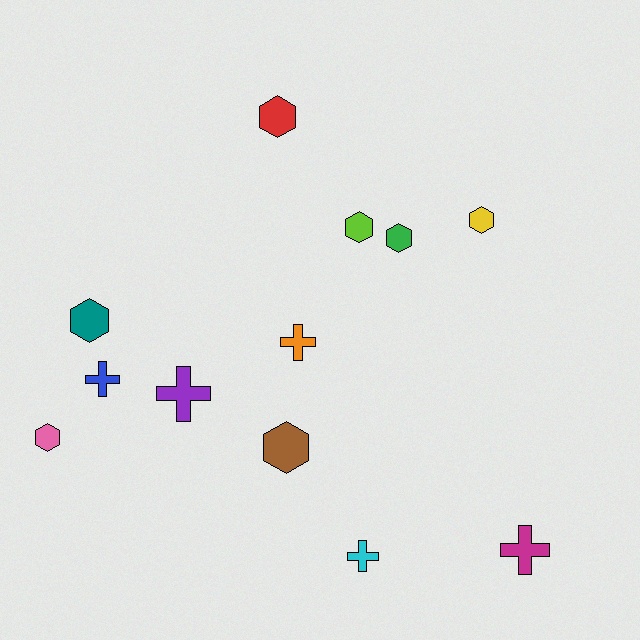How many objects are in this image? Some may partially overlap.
There are 12 objects.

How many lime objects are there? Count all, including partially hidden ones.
There is 1 lime object.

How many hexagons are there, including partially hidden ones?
There are 7 hexagons.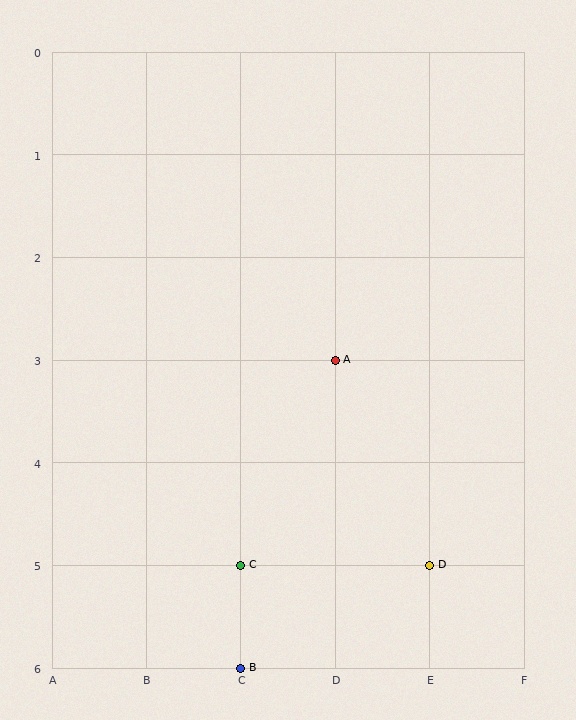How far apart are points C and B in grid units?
Points C and B are 1 row apart.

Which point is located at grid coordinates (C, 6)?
Point B is at (C, 6).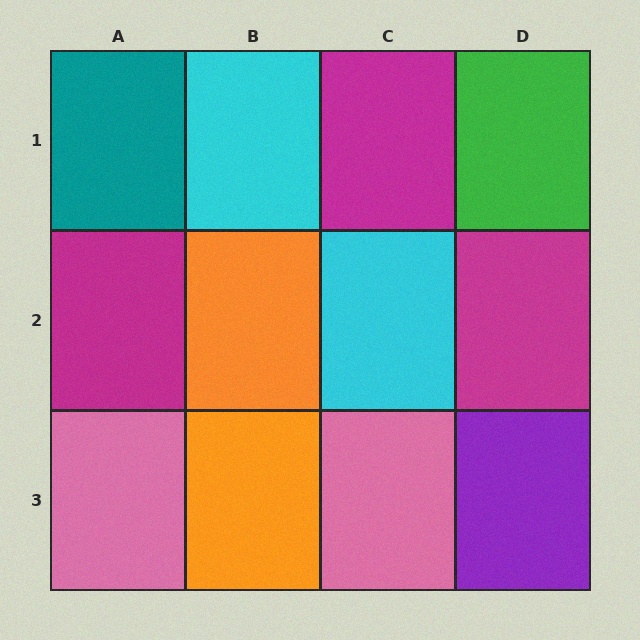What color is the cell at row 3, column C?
Pink.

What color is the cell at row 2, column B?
Orange.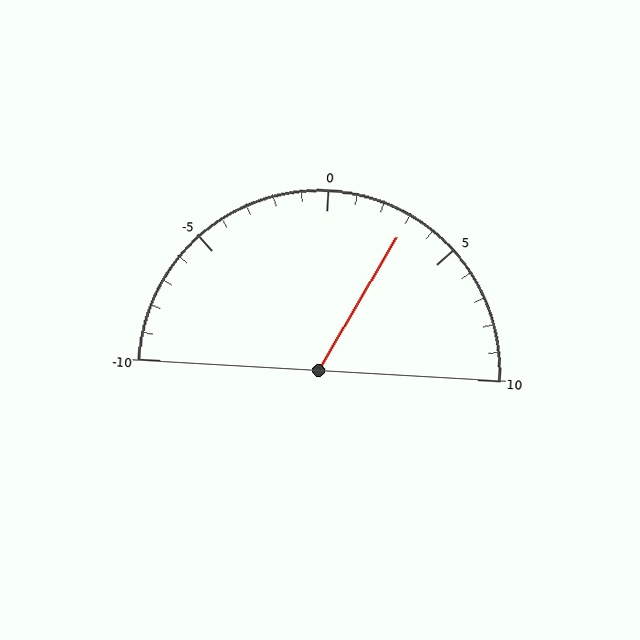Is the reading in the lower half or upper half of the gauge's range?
The reading is in the upper half of the range (-10 to 10).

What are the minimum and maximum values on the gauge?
The gauge ranges from -10 to 10.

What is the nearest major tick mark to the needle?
The nearest major tick mark is 5.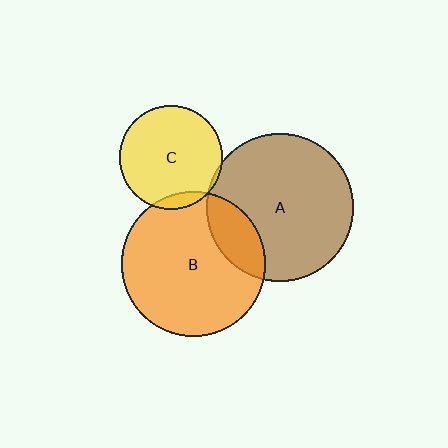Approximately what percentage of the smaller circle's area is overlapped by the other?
Approximately 5%.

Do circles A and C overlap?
Yes.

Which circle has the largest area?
Circle A (brown).